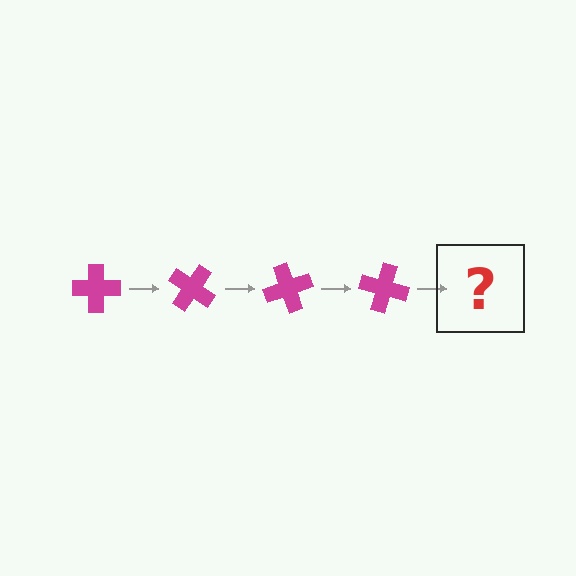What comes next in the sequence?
The next element should be a magenta cross rotated 140 degrees.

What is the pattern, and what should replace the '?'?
The pattern is that the cross rotates 35 degrees each step. The '?' should be a magenta cross rotated 140 degrees.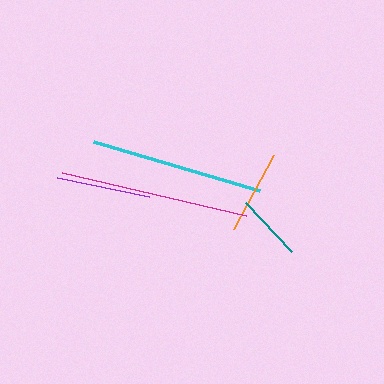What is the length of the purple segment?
The purple segment is approximately 94 pixels long.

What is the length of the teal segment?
The teal segment is approximately 67 pixels long.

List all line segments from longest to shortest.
From longest to shortest: magenta, cyan, purple, orange, teal.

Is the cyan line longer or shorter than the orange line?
The cyan line is longer than the orange line.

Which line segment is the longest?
The magenta line is the longest at approximately 188 pixels.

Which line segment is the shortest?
The teal line is the shortest at approximately 67 pixels.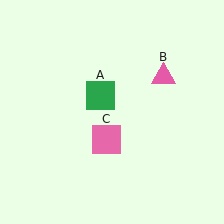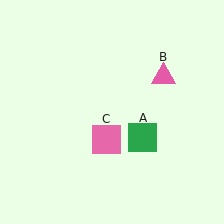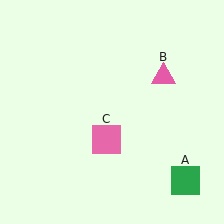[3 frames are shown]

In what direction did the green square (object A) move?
The green square (object A) moved down and to the right.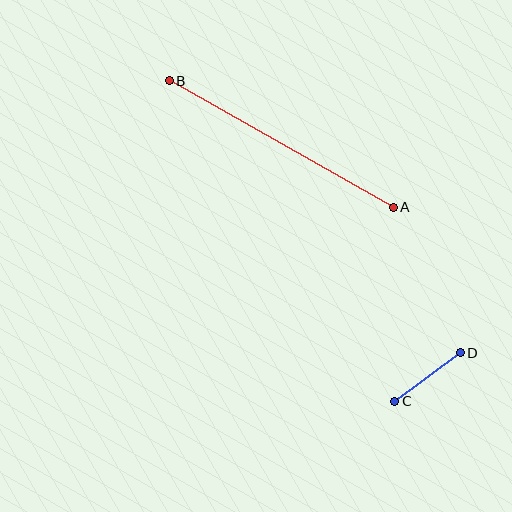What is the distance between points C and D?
The distance is approximately 82 pixels.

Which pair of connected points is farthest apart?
Points A and B are farthest apart.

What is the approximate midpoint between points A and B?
The midpoint is at approximately (281, 144) pixels.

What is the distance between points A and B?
The distance is approximately 257 pixels.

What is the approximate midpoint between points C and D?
The midpoint is at approximately (428, 377) pixels.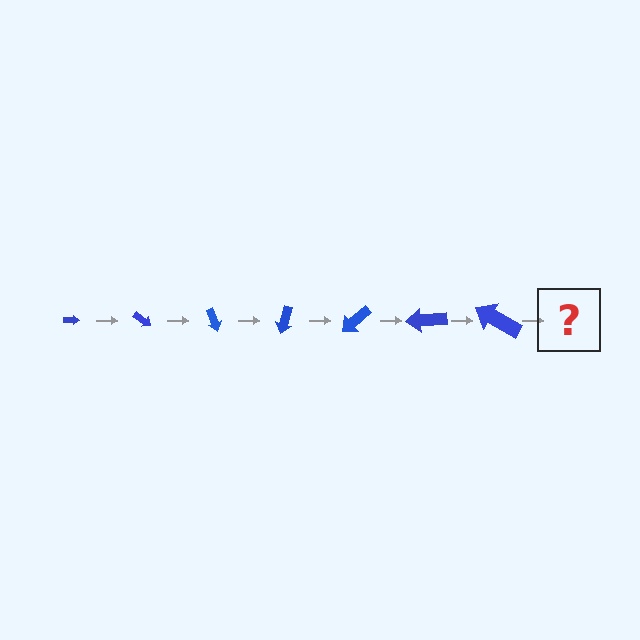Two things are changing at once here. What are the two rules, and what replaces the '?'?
The two rules are that the arrow grows larger each step and it rotates 35 degrees each step. The '?' should be an arrow, larger than the previous one and rotated 245 degrees from the start.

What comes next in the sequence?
The next element should be an arrow, larger than the previous one and rotated 245 degrees from the start.